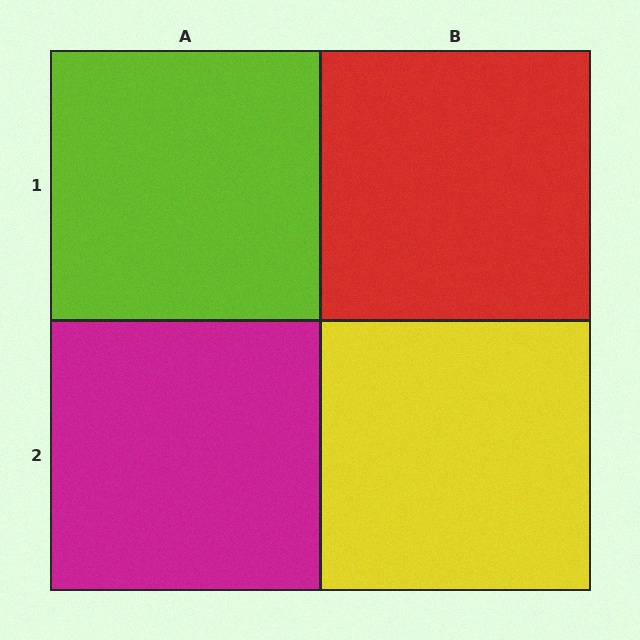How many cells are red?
1 cell is red.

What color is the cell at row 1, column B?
Red.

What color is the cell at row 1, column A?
Lime.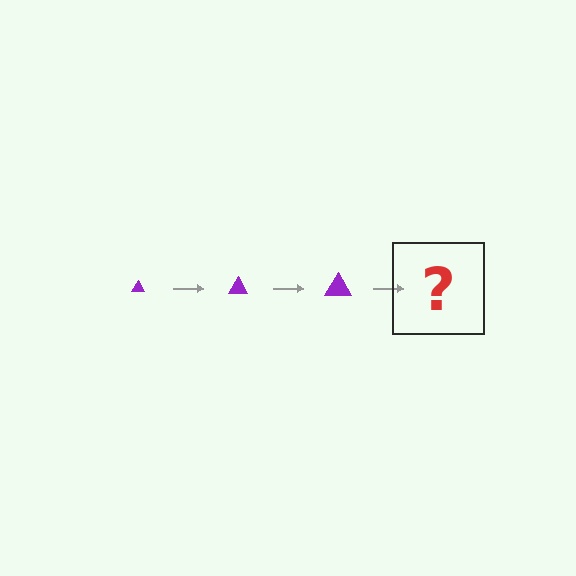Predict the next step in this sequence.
The next step is a purple triangle, larger than the previous one.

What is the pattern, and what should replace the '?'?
The pattern is that the triangle gets progressively larger each step. The '?' should be a purple triangle, larger than the previous one.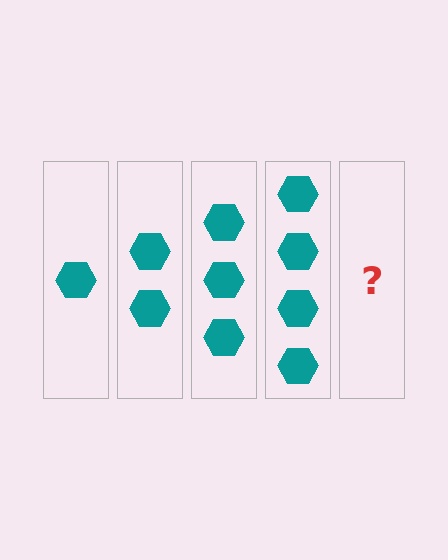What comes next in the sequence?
The next element should be 5 hexagons.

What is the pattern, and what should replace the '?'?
The pattern is that each step adds one more hexagon. The '?' should be 5 hexagons.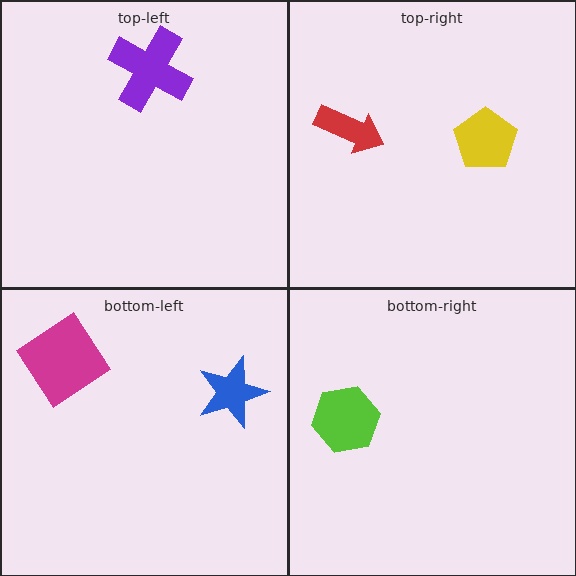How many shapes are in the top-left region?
1.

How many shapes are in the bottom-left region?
2.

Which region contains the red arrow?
The top-right region.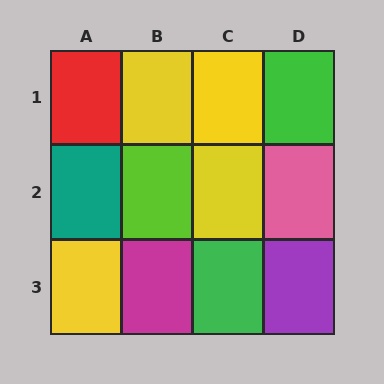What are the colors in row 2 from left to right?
Teal, lime, yellow, pink.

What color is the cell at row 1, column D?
Green.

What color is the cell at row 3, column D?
Purple.